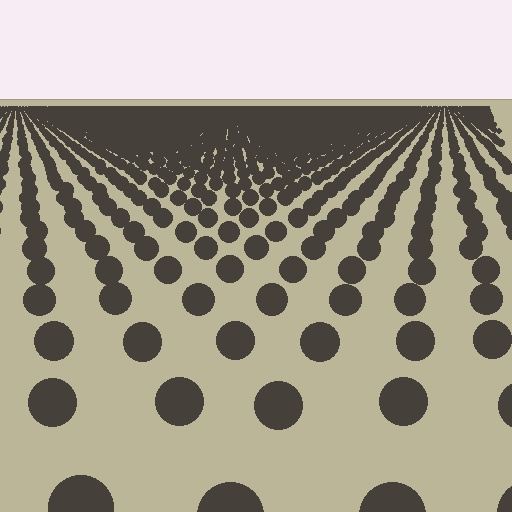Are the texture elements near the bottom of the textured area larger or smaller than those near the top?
Larger. Near the bottom, elements are closer to the viewer and appear at a bigger on-screen size.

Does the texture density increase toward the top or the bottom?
Density increases toward the top.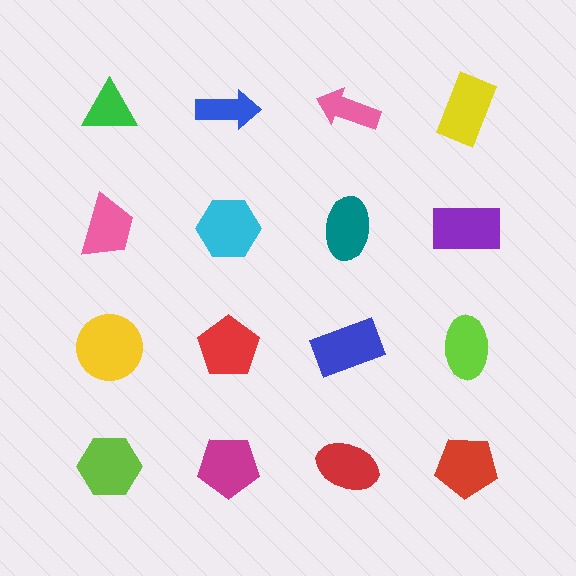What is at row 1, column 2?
A blue arrow.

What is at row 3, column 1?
A yellow circle.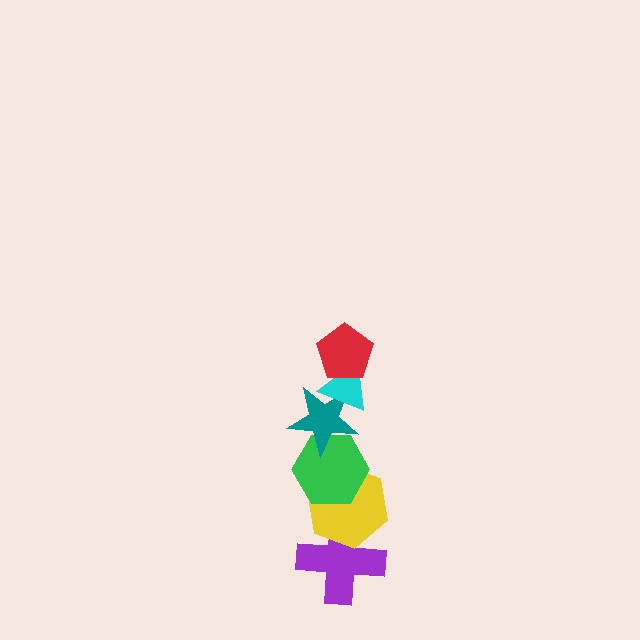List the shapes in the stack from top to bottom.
From top to bottom: the red pentagon, the cyan triangle, the teal star, the green hexagon, the yellow hexagon, the purple cross.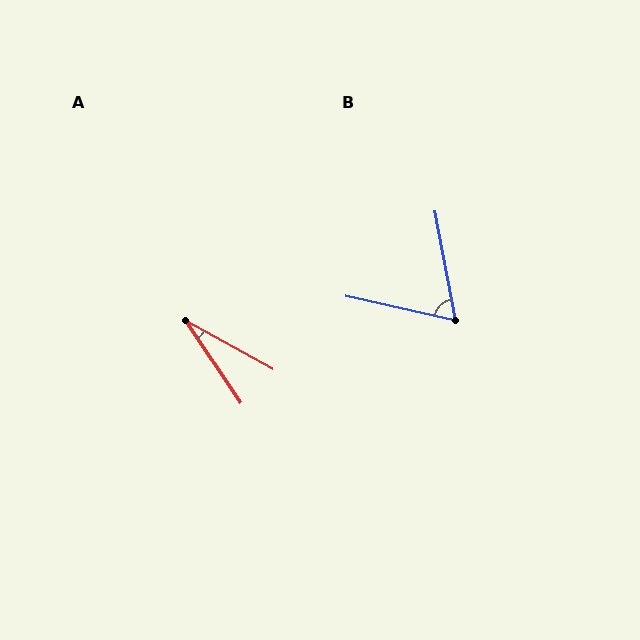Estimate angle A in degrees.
Approximately 27 degrees.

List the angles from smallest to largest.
A (27°), B (67°).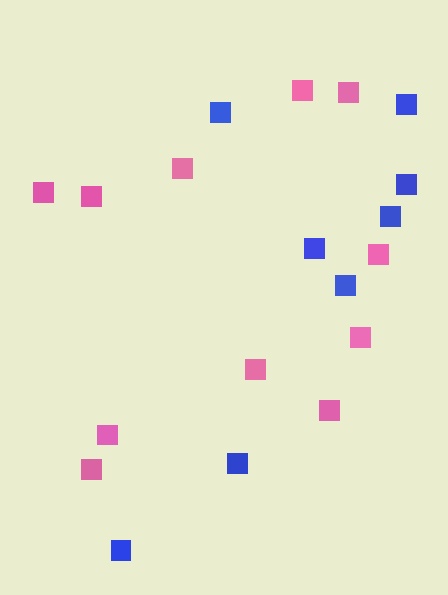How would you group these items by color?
There are 2 groups: one group of pink squares (11) and one group of blue squares (8).